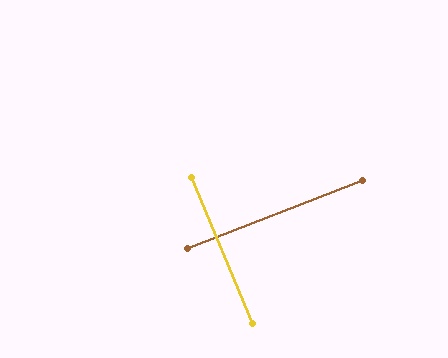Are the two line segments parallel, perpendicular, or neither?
Perpendicular — they meet at approximately 89°.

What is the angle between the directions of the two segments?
Approximately 89 degrees.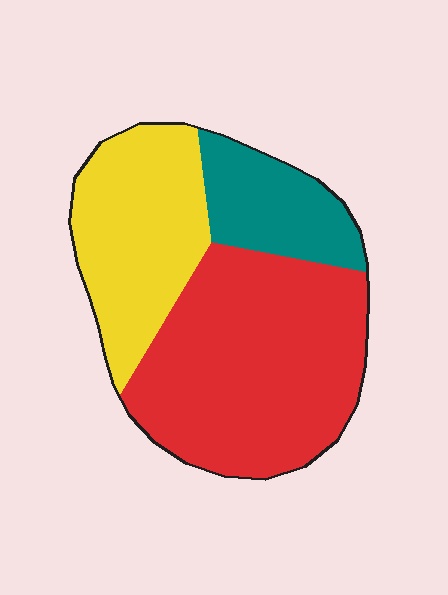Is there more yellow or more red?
Red.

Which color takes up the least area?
Teal, at roughly 15%.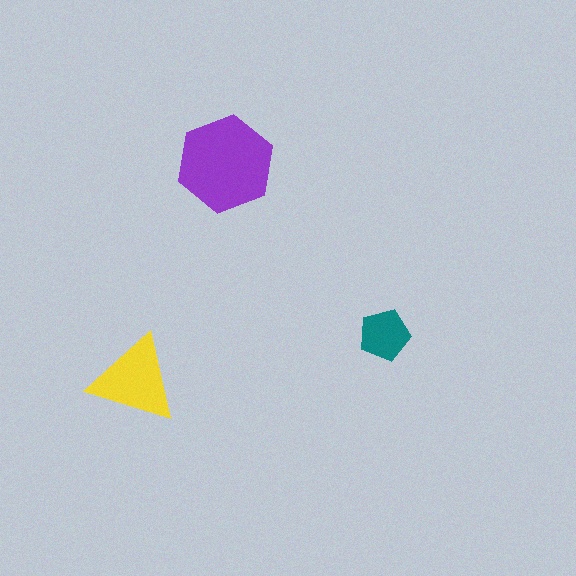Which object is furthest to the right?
The teal pentagon is rightmost.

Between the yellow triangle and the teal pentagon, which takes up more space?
The yellow triangle.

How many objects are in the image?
There are 3 objects in the image.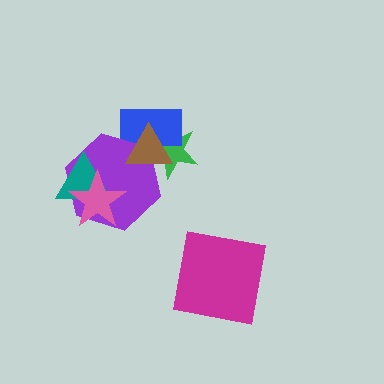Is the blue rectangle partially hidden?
Yes, it is partially covered by another shape.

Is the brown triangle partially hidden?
No, no other shape covers it.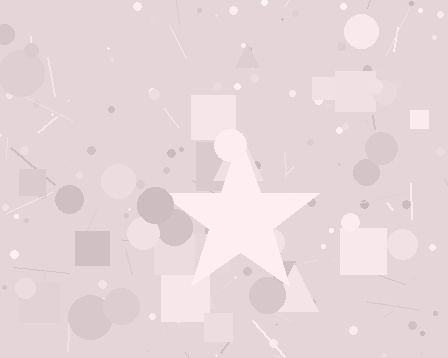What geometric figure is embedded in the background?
A star is embedded in the background.